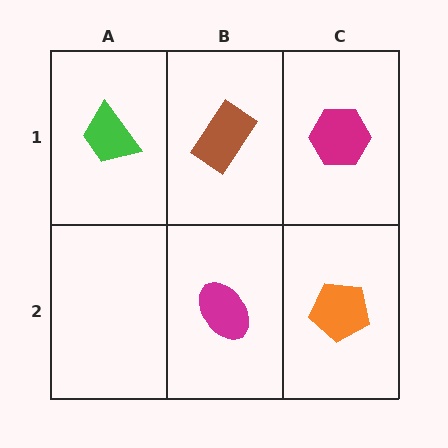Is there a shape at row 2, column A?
No, that cell is empty.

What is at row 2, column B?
A magenta ellipse.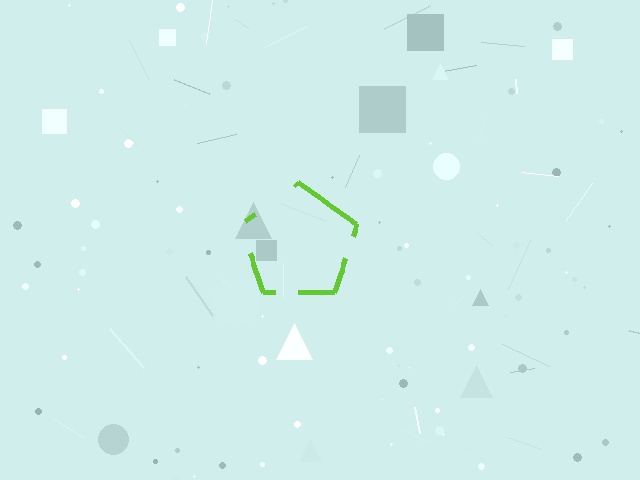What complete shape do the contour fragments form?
The contour fragments form a pentagon.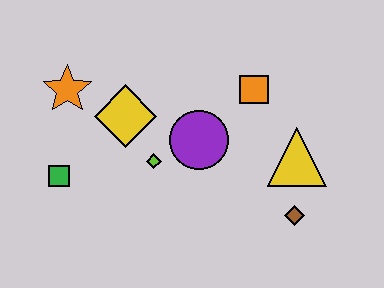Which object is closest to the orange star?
The yellow diamond is closest to the orange star.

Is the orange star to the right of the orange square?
No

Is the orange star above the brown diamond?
Yes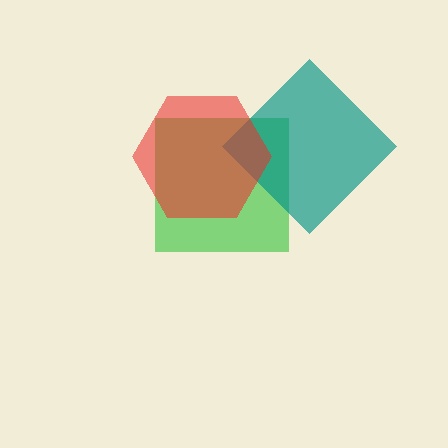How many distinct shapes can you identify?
There are 3 distinct shapes: a green square, a teal diamond, a red hexagon.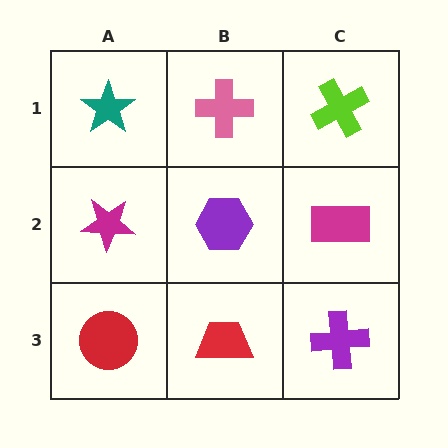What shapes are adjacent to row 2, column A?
A teal star (row 1, column A), a red circle (row 3, column A), a purple hexagon (row 2, column B).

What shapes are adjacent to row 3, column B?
A purple hexagon (row 2, column B), a red circle (row 3, column A), a purple cross (row 3, column C).